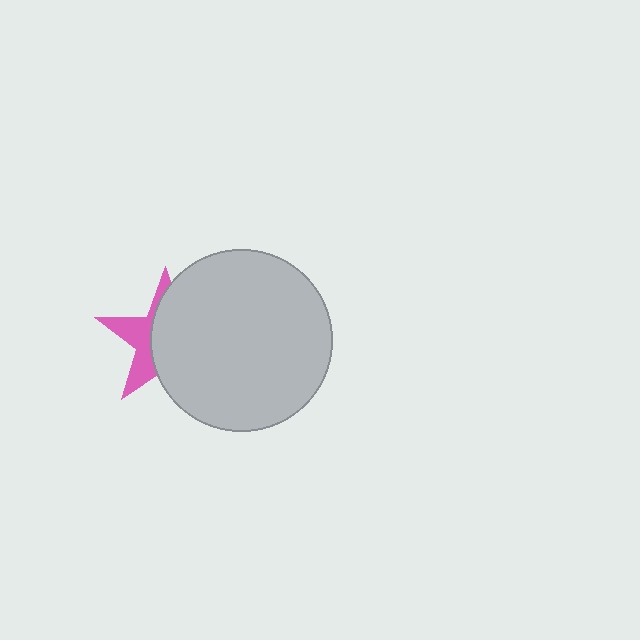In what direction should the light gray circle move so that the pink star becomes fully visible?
The light gray circle should move right. That is the shortest direction to clear the overlap and leave the pink star fully visible.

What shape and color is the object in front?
The object in front is a light gray circle.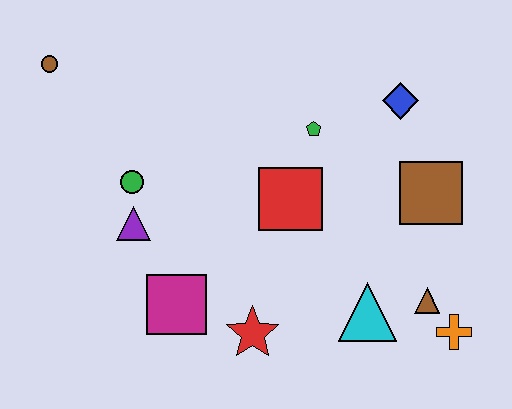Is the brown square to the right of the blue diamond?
Yes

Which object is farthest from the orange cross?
The brown circle is farthest from the orange cross.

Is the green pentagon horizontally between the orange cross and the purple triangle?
Yes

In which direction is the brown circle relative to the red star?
The brown circle is above the red star.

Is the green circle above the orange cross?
Yes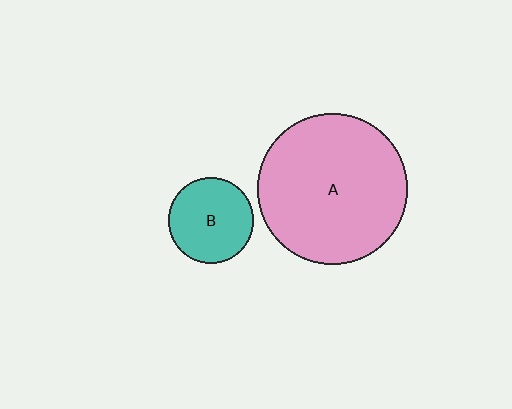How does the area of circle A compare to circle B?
Approximately 3.1 times.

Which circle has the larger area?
Circle A (pink).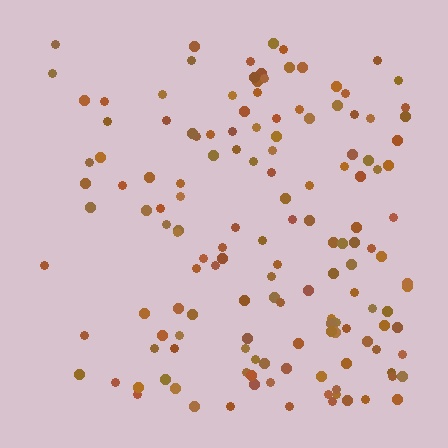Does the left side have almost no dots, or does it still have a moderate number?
Still a moderate number, just noticeably fewer than the right.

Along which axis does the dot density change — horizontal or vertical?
Horizontal.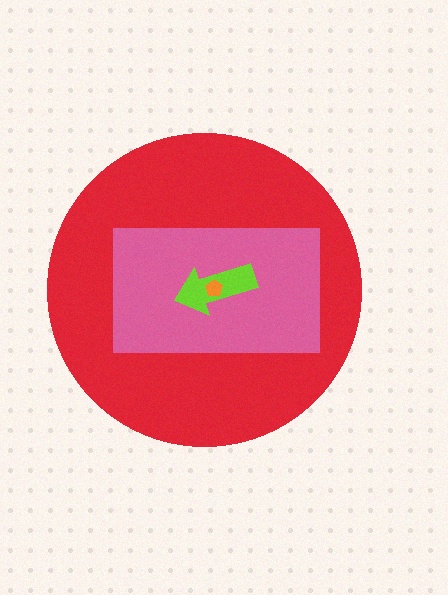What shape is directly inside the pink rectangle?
The lime arrow.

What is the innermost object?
The orange pentagon.